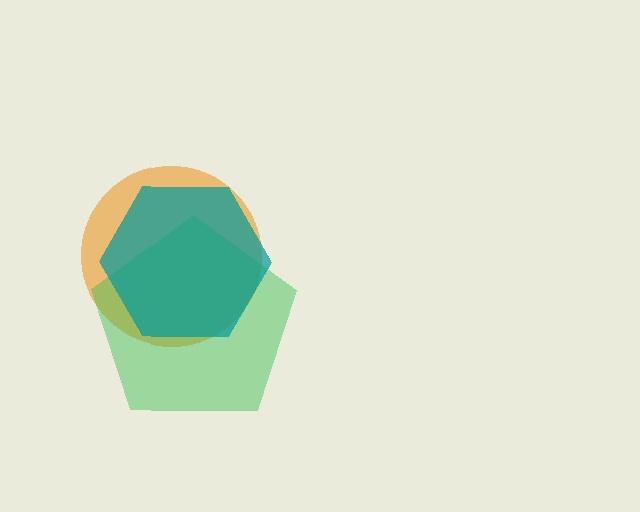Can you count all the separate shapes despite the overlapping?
Yes, there are 3 separate shapes.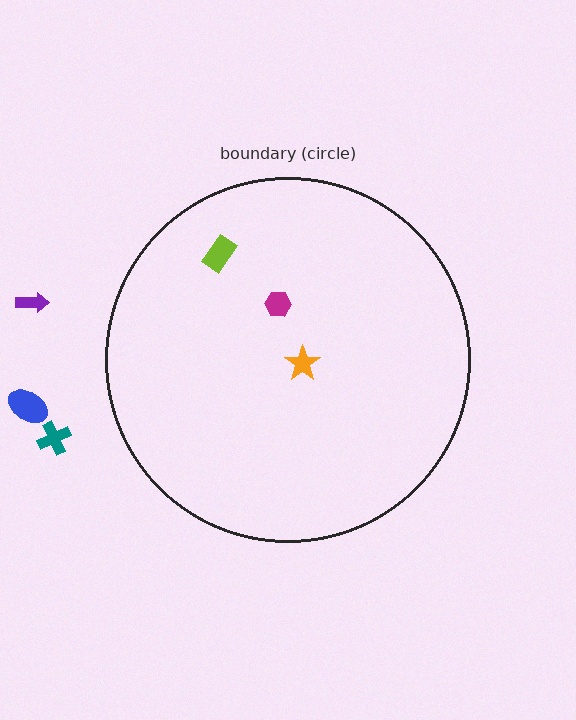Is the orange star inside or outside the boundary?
Inside.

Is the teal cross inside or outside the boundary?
Outside.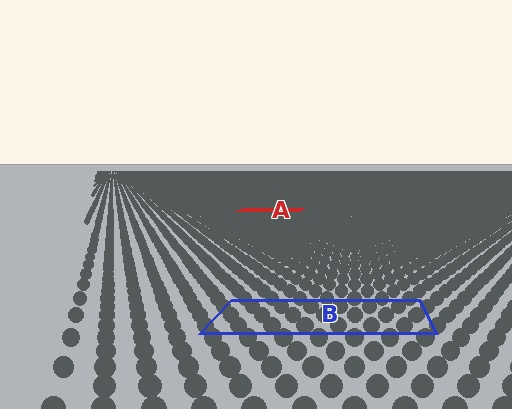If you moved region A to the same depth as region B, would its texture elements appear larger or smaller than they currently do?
They would appear larger. At a closer depth, the same texture elements are projected at a bigger on-screen size.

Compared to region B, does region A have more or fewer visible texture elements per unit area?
Region A has more texture elements per unit area — they are packed more densely because it is farther away.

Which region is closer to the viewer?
Region B is closer. The texture elements there are larger and more spread out.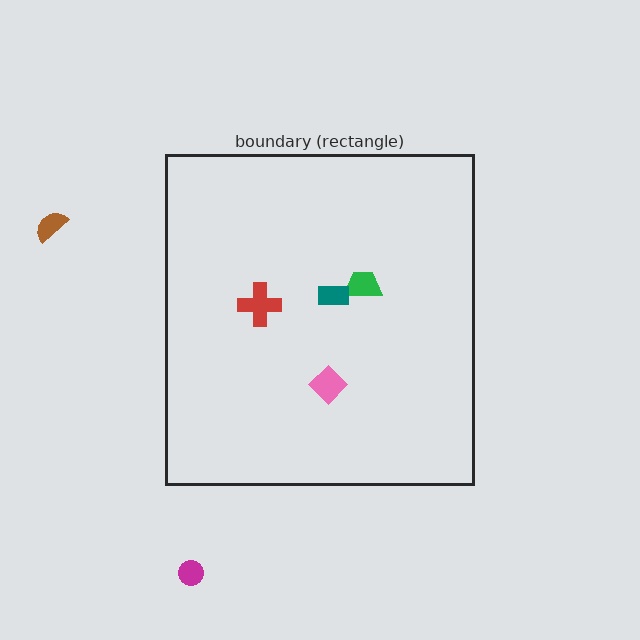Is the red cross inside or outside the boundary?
Inside.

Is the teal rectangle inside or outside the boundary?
Inside.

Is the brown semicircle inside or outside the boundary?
Outside.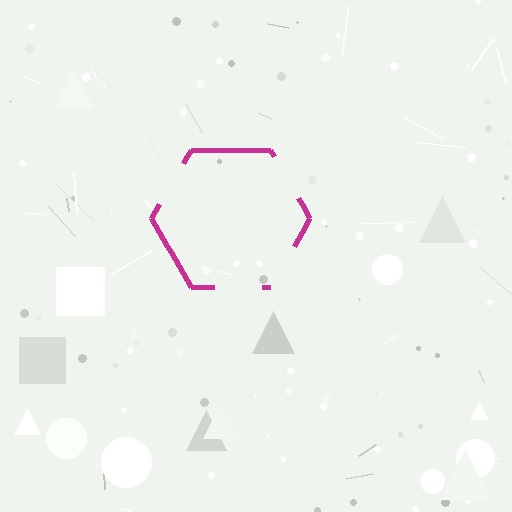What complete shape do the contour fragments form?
The contour fragments form a hexagon.